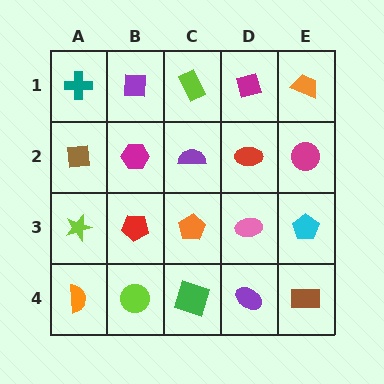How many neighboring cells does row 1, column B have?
3.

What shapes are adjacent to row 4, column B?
A red pentagon (row 3, column B), an orange semicircle (row 4, column A), a green square (row 4, column C).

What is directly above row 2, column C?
A lime rectangle.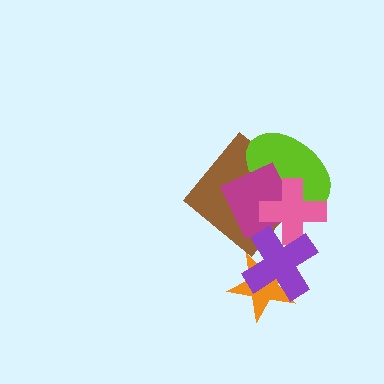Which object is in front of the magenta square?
The pink cross is in front of the magenta square.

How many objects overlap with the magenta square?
3 objects overlap with the magenta square.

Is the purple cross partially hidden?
No, no other shape covers it.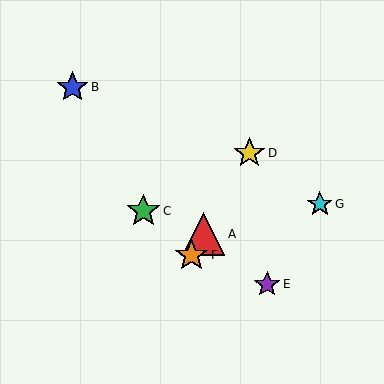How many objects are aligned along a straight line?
3 objects (A, D, F) are aligned along a straight line.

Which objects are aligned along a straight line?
Objects A, D, F are aligned along a straight line.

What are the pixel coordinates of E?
Object E is at (267, 284).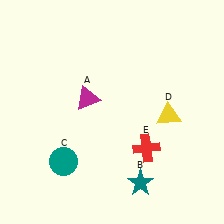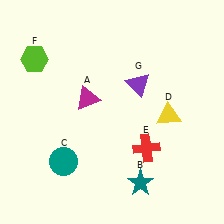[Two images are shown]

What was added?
A lime hexagon (F), a purple triangle (G) were added in Image 2.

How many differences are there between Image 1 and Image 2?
There are 2 differences between the two images.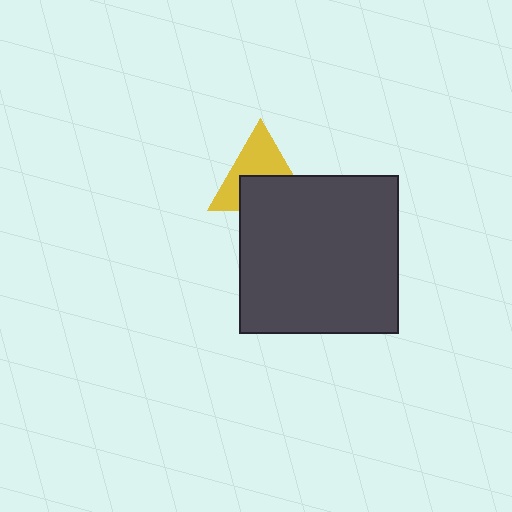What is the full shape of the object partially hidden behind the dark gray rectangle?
The partially hidden object is a yellow triangle.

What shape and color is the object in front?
The object in front is a dark gray rectangle.